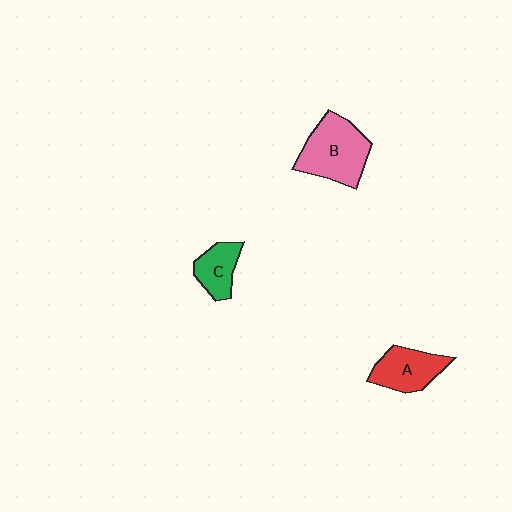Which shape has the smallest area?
Shape C (green).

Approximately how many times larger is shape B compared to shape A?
Approximately 1.4 times.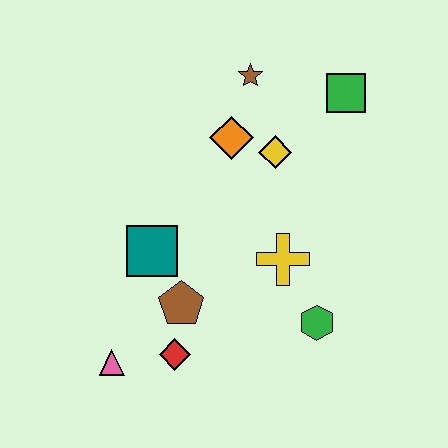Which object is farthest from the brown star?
The pink triangle is farthest from the brown star.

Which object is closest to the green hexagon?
The yellow cross is closest to the green hexagon.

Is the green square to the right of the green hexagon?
Yes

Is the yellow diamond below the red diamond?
No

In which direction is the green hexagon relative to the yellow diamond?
The green hexagon is below the yellow diamond.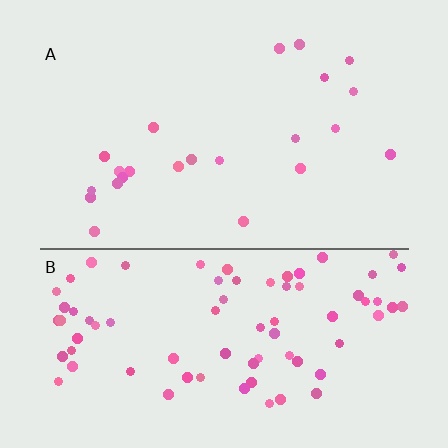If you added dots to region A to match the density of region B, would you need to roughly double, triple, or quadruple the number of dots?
Approximately triple.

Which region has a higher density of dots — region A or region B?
B (the bottom).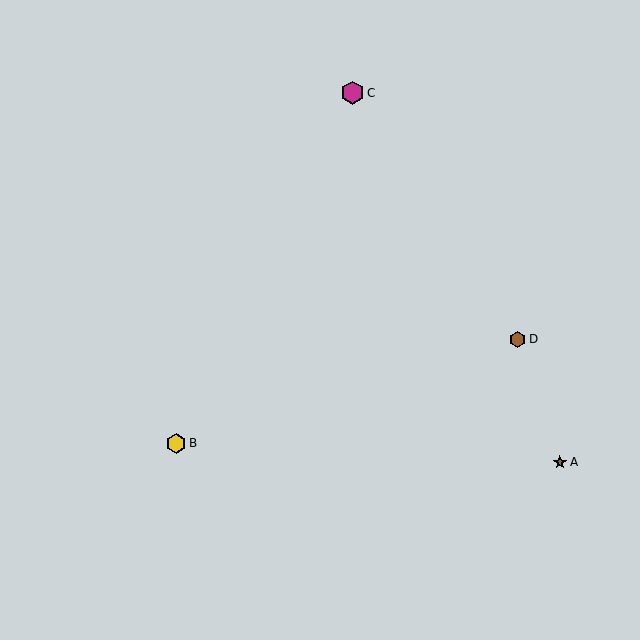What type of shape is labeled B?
Shape B is a yellow hexagon.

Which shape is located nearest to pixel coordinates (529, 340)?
The brown hexagon (labeled D) at (518, 339) is nearest to that location.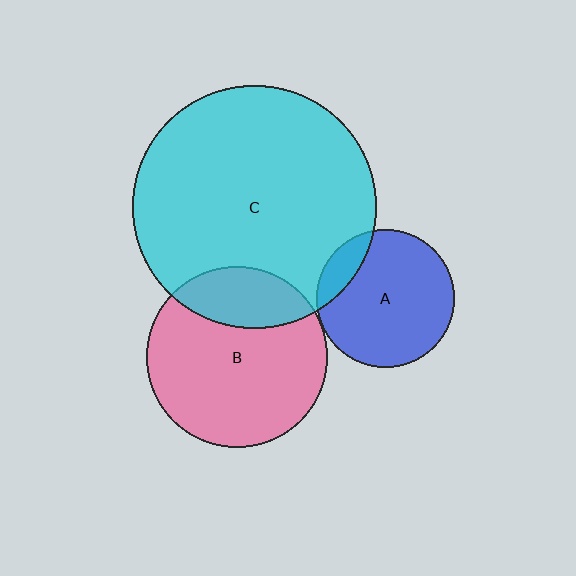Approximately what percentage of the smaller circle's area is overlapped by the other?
Approximately 15%.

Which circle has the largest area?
Circle C (cyan).